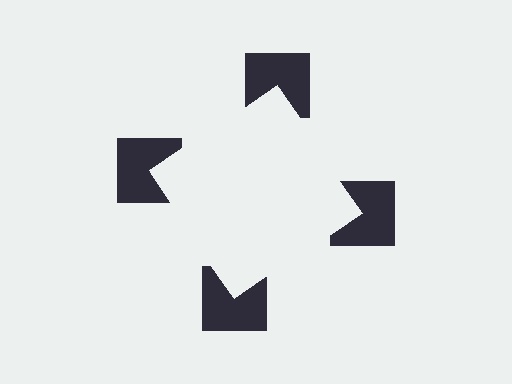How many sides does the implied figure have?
4 sides.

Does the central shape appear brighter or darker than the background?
It typically appears slightly brighter than the background, even though no actual brightness change is drawn.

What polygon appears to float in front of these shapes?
An illusory square — its edges are inferred from the aligned wedge cuts in the notched squares, not physically drawn.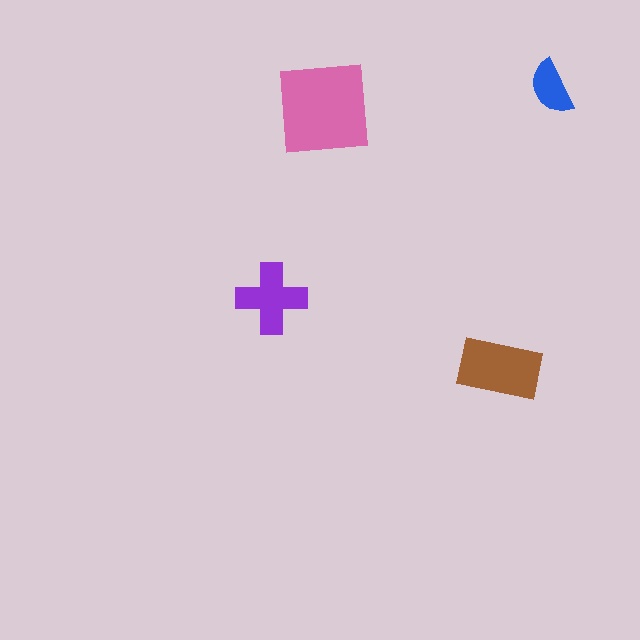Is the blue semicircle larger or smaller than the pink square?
Smaller.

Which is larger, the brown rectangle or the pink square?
The pink square.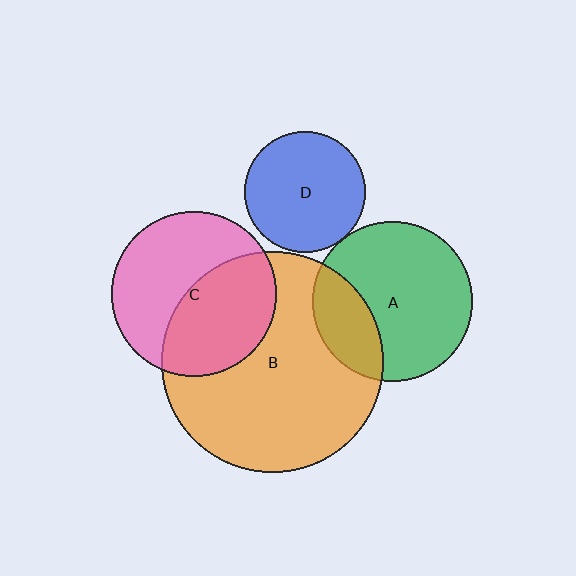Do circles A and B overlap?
Yes.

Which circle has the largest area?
Circle B (orange).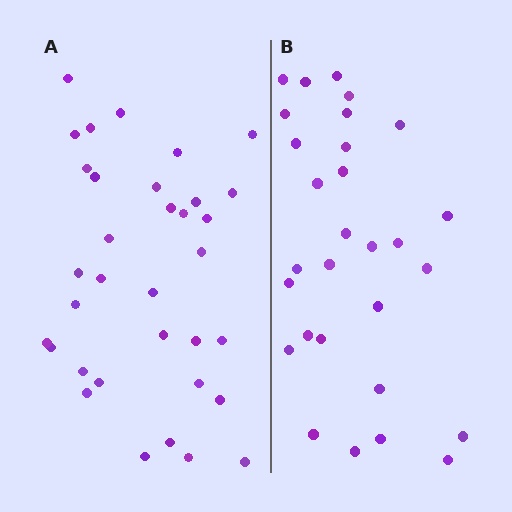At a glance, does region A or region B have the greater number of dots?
Region A (the left region) has more dots.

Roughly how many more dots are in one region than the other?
Region A has about 5 more dots than region B.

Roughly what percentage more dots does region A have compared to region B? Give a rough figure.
About 15% more.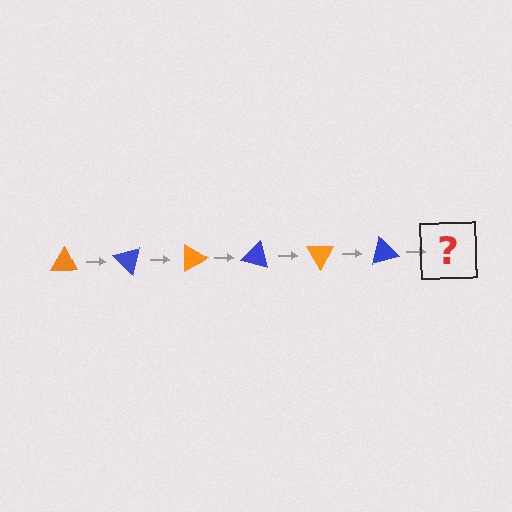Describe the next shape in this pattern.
It should be an orange triangle, rotated 270 degrees from the start.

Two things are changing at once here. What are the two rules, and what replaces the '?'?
The two rules are that it rotates 45 degrees each step and the color cycles through orange and blue. The '?' should be an orange triangle, rotated 270 degrees from the start.